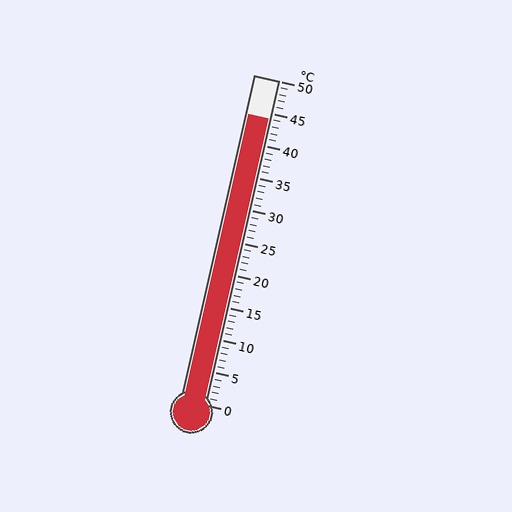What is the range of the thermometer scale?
The thermometer scale ranges from 0°C to 50°C.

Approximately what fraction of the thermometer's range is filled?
The thermometer is filled to approximately 90% of its range.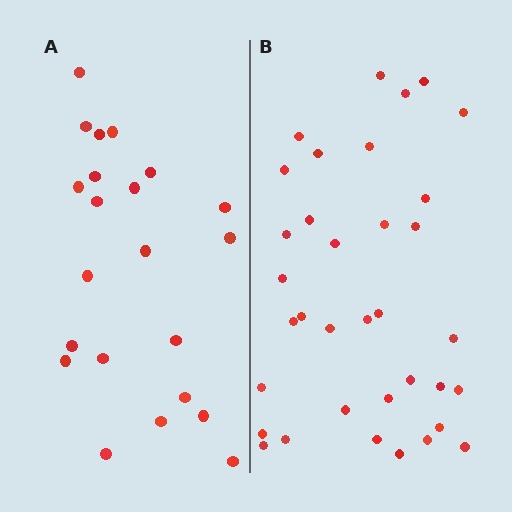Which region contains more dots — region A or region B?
Region B (the right region) has more dots.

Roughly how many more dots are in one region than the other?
Region B has approximately 15 more dots than region A.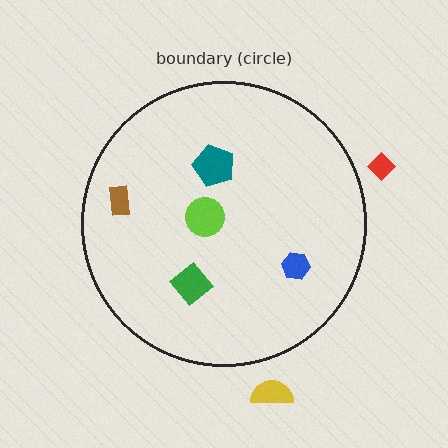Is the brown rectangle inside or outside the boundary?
Inside.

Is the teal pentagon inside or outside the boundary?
Inside.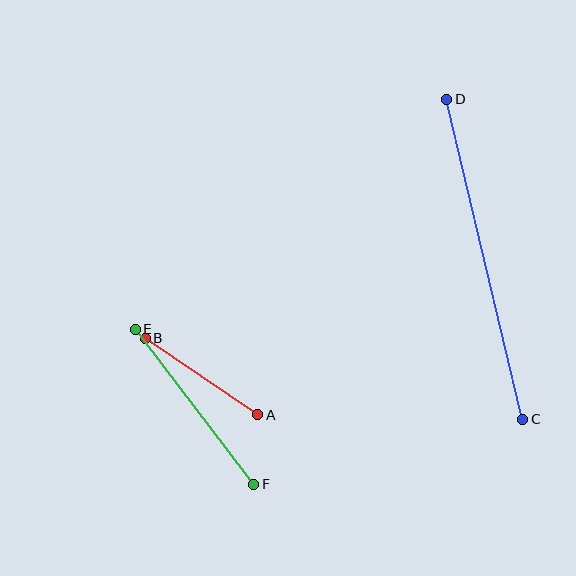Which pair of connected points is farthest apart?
Points C and D are farthest apart.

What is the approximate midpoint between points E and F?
The midpoint is at approximately (194, 407) pixels.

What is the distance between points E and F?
The distance is approximately 195 pixels.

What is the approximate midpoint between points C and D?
The midpoint is at approximately (485, 259) pixels.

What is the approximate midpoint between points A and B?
The midpoint is at approximately (201, 376) pixels.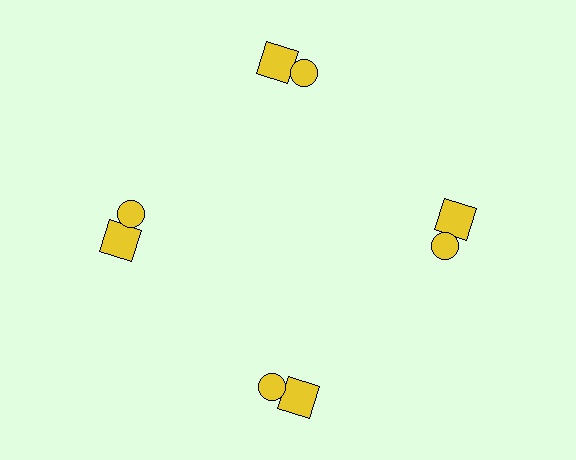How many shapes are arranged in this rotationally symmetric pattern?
There are 8 shapes, arranged in 4 groups of 2.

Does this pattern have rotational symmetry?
Yes, this pattern has 4-fold rotational symmetry. It looks the same after rotating 90 degrees around the center.